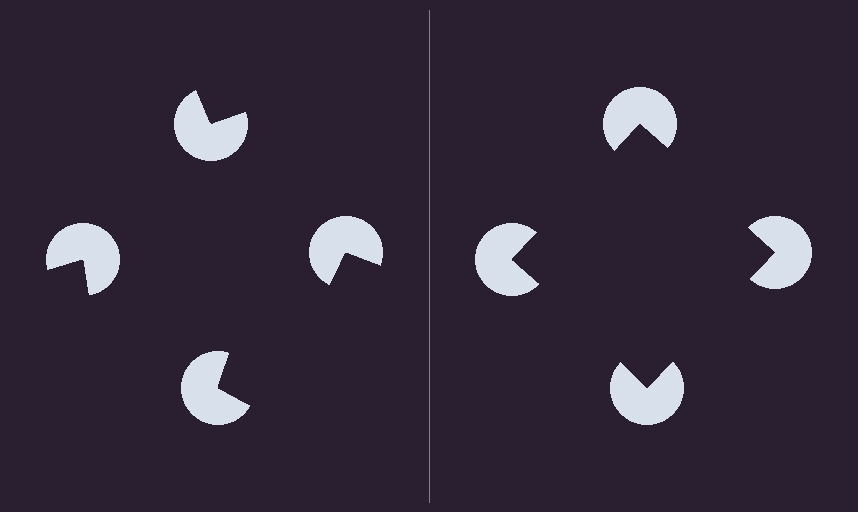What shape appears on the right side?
An illusory square.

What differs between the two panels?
The pac-man discs are positioned identically on both sides; only the wedge orientations differ. On the right they align to a square; on the left they are misaligned.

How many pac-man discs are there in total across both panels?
8 — 4 on each side.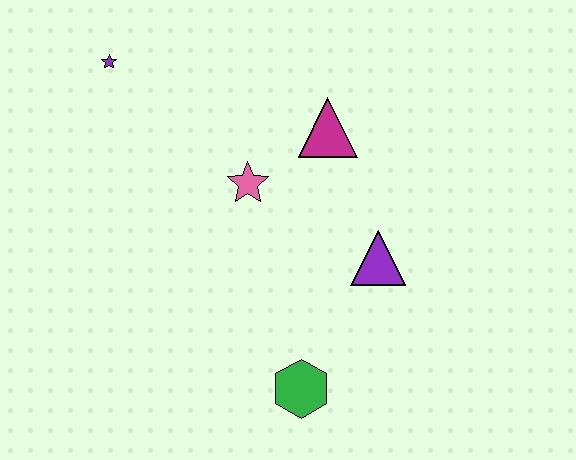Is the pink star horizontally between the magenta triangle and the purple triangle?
No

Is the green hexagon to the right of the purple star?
Yes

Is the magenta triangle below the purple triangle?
No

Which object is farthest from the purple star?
The green hexagon is farthest from the purple star.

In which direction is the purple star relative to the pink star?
The purple star is to the left of the pink star.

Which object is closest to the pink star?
The magenta triangle is closest to the pink star.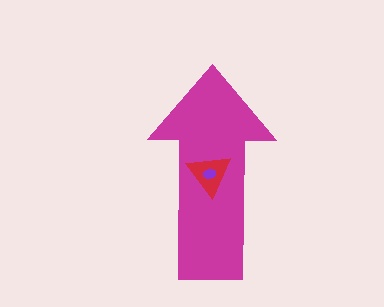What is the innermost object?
The purple ellipse.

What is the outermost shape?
The magenta arrow.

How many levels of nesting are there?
3.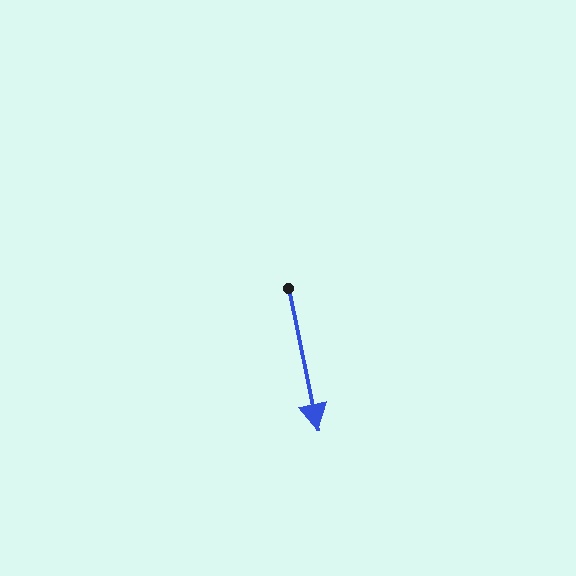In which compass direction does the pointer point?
South.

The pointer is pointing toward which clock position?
Roughly 6 o'clock.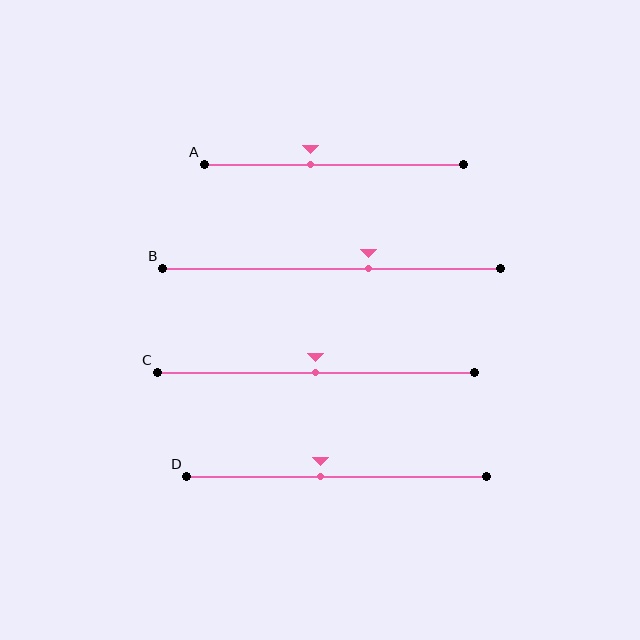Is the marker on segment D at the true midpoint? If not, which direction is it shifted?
No, the marker on segment D is shifted to the left by about 5% of the segment length.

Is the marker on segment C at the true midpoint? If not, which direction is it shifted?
Yes, the marker on segment C is at the true midpoint.